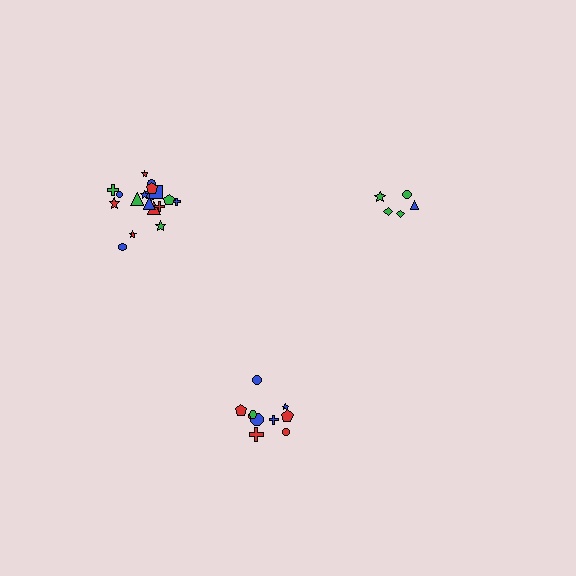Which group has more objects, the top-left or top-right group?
The top-left group.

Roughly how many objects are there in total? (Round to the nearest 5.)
Roughly 35 objects in total.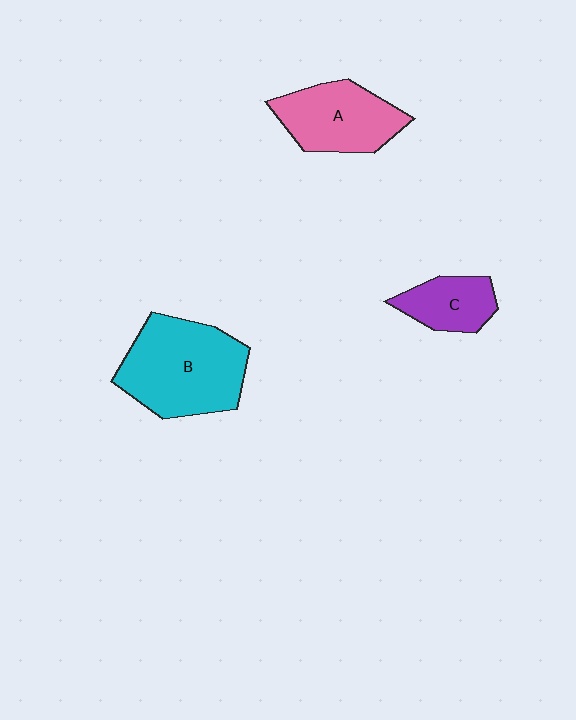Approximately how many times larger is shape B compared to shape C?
Approximately 2.3 times.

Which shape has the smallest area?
Shape C (purple).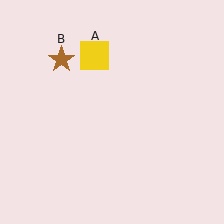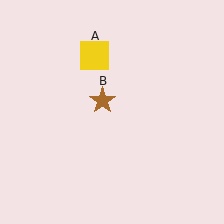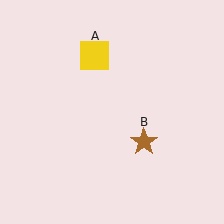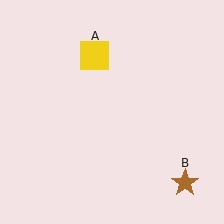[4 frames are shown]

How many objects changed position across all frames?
1 object changed position: brown star (object B).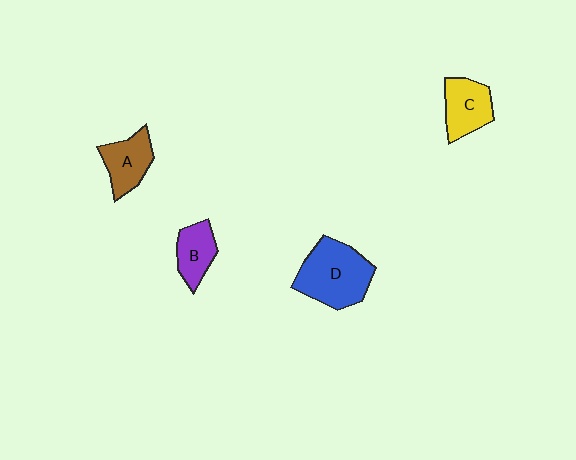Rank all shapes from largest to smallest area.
From largest to smallest: D (blue), C (yellow), A (brown), B (purple).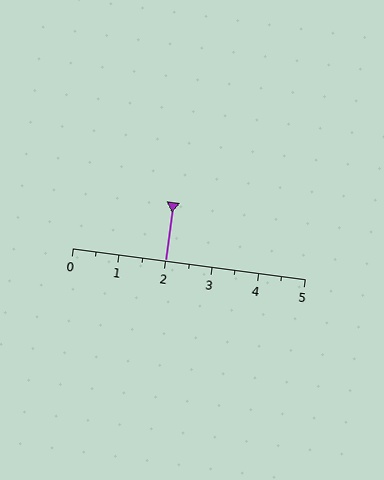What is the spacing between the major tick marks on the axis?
The major ticks are spaced 1 apart.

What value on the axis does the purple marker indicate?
The marker indicates approximately 2.